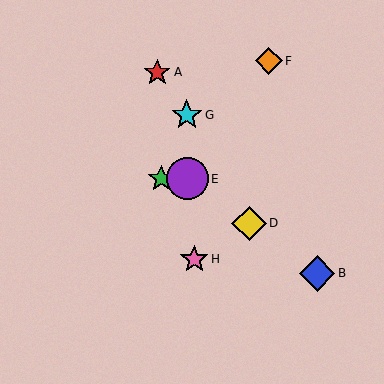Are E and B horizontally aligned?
No, E is at y≈179 and B is at y≈274.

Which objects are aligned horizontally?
Objects C, E are aligned horizontally.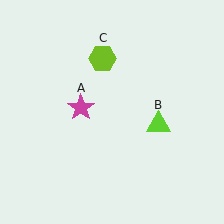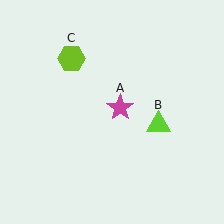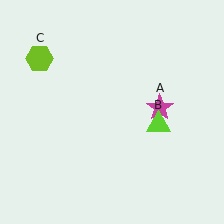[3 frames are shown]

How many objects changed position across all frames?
2 objects changed position: magenta star (object A), lime hexagon (object C).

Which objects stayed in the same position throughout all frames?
Lime triangle (object B) remained stationary.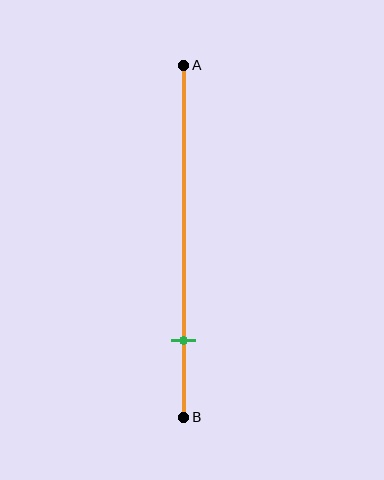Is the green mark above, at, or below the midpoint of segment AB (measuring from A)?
The green mark is below the midpoint of segment AB.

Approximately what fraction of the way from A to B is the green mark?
The green mark is approximately 80% of the way from A to B.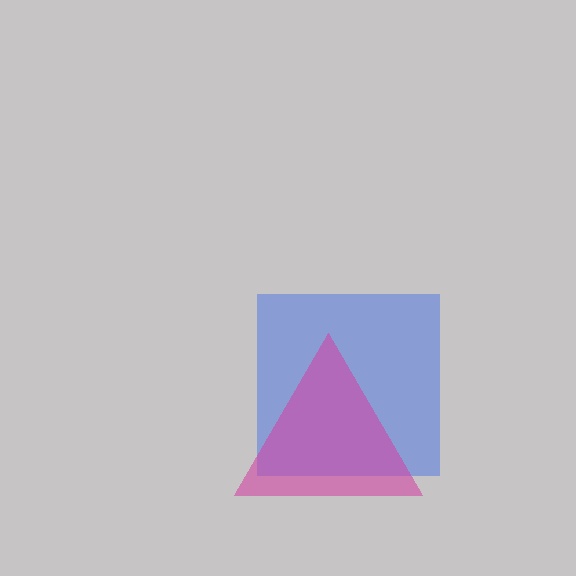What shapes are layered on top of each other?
The layered shapes are: a blue square, a magenta triangle.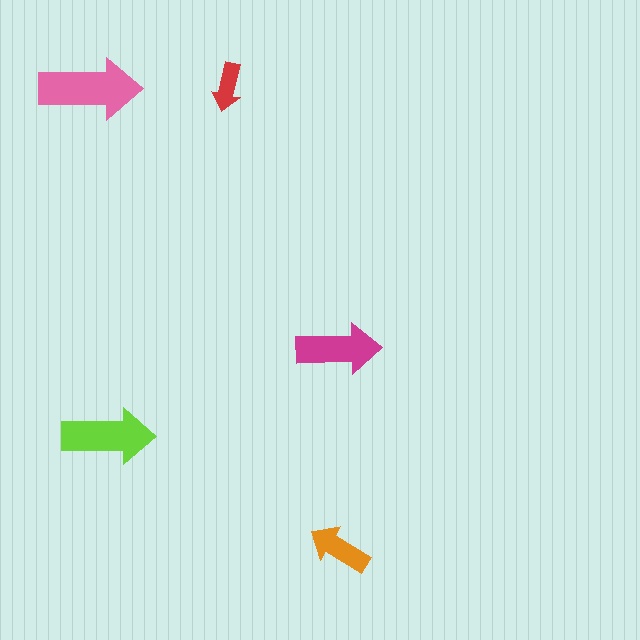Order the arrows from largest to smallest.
the pink one, the lime one, the magenta one, the orange one, the red one.